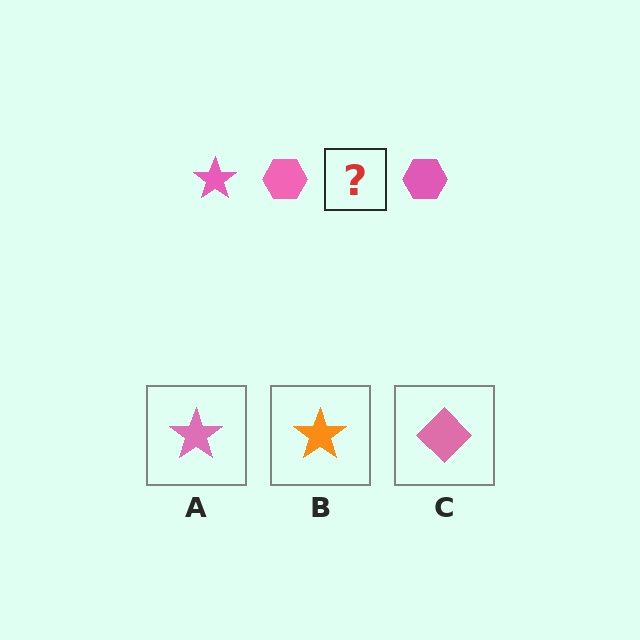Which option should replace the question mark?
Option A.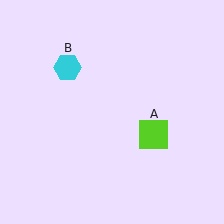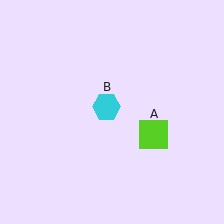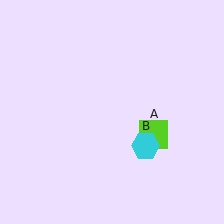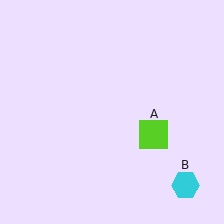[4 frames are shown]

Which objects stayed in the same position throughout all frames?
Lime square (object A) remained stationary.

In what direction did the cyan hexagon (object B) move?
The cyan hexagon (object B) moved down and to the right.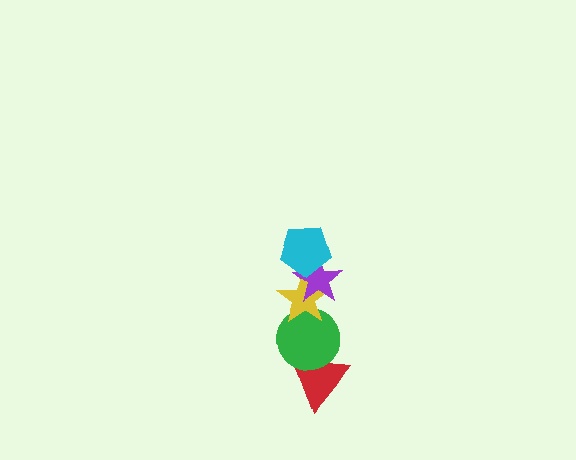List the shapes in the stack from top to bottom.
From top to bottom: the cyan pentagon, the purple star, the yellow star, the green circle, the red triangle.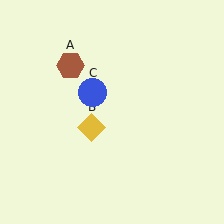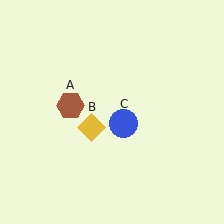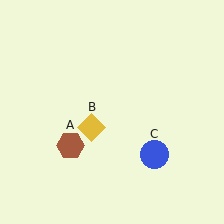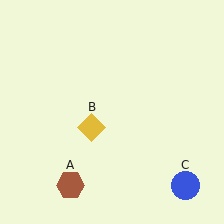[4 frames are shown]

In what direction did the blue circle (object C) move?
The blue circle (object C) moved down and to the right.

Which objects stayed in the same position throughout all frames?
Yellow diamond (object B) remained stationary.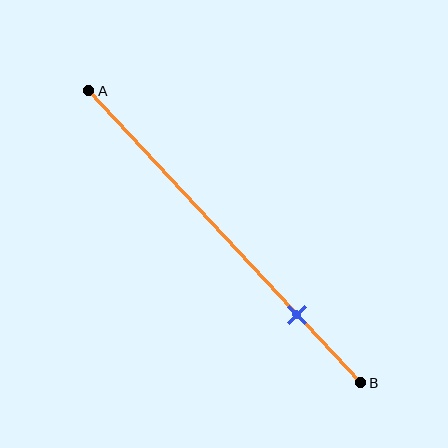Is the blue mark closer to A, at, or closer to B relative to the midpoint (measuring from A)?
The blue mark is closer to point B than the midpoint of segment AB.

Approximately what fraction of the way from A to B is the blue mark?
The blue mark is approximately 75% of the way from A to B.